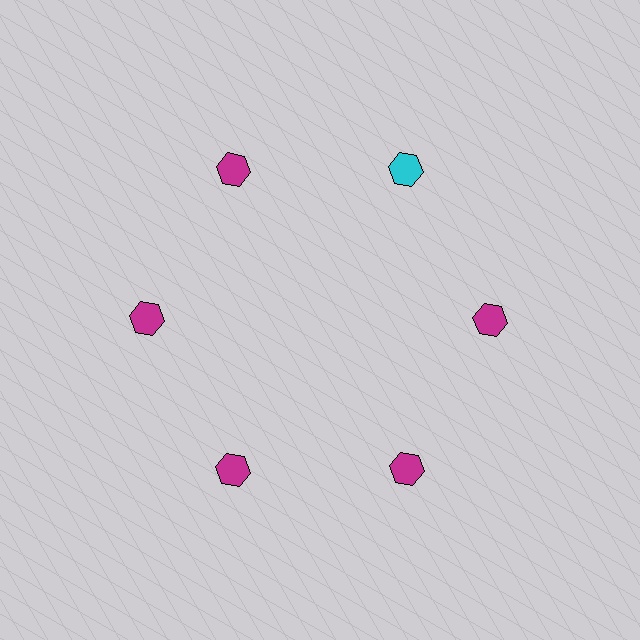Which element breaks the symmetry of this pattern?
The cyan hexagon at roughly the 1 o'clock position breaks the symmetry. All other shapes are magenta hexagons.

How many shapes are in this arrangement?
There are 6 shapes arranged in a ring pattern.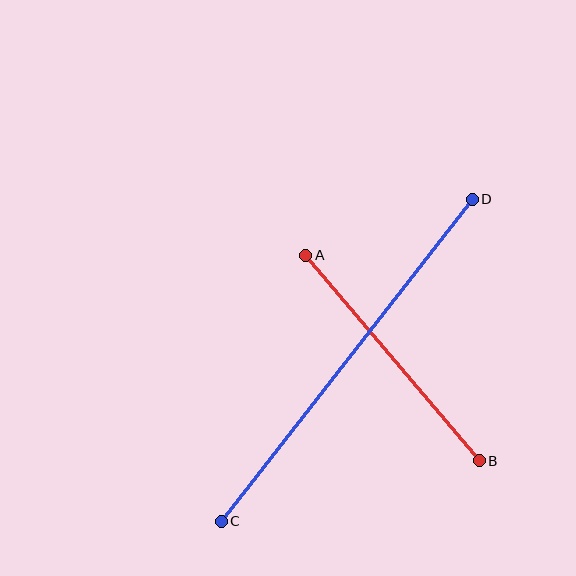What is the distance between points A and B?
The distance is approximately 269 pixels.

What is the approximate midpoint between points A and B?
The midpoint is at approximately (393, 358) pixels.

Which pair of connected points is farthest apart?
Points C and D are farthest apart.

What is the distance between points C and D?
The distance is approximately 408 pixels.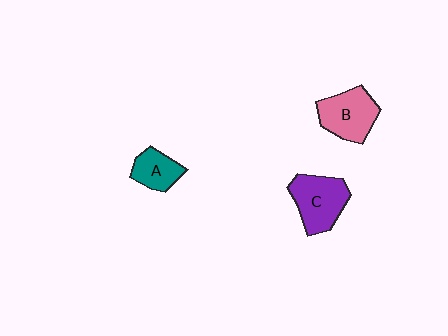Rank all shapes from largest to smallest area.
From largest to smallest: C (purple), B (pink), A (teal).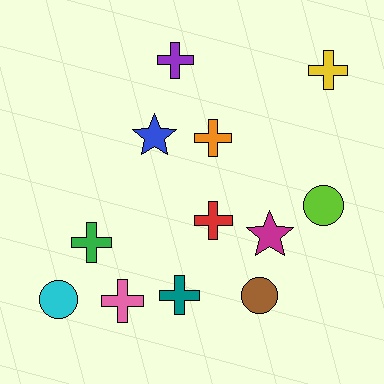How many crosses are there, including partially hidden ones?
There are 7 crosses.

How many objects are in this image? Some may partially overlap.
There are 12 objects.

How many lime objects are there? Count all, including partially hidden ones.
There is 1 lime object.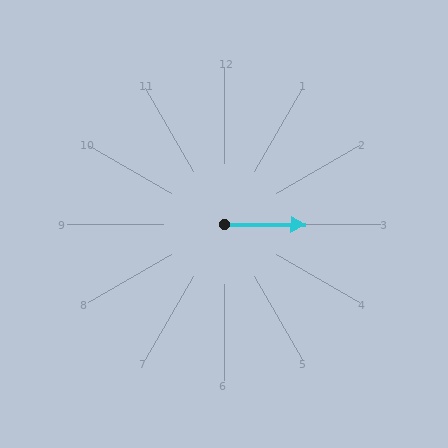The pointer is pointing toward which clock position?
Roughly 3 o'clock.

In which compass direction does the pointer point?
East.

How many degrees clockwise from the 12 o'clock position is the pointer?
Approximately 91 degrees.